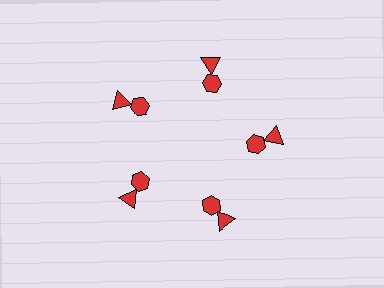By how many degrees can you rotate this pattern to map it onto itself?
The pattern maps onto itself every 72 degrees of rotation.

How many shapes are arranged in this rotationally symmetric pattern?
There are 10 shapes, arranged in 5 groups of 2.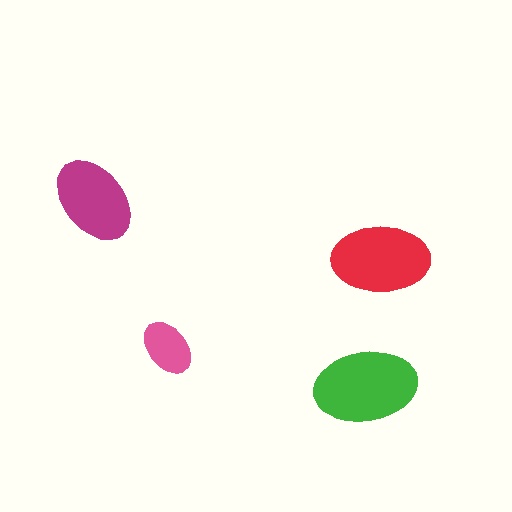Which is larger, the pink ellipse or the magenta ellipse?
The magenta one.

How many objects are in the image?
There are 4 objects in the image.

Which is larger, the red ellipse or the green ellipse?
The green one.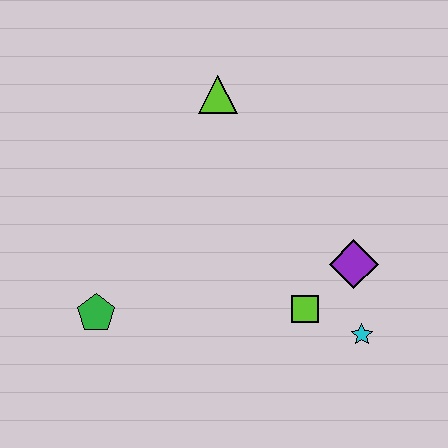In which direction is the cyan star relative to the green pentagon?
The cyan star is to the right of the green pentagon.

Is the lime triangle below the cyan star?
No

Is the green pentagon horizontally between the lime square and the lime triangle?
No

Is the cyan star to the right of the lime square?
Yes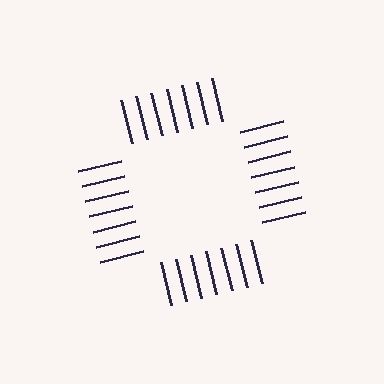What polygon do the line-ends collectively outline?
An illusory square — the line segments terminate on its edges but no continuous stroke is drawn.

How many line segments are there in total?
28 — 7 along each of the 4 edges.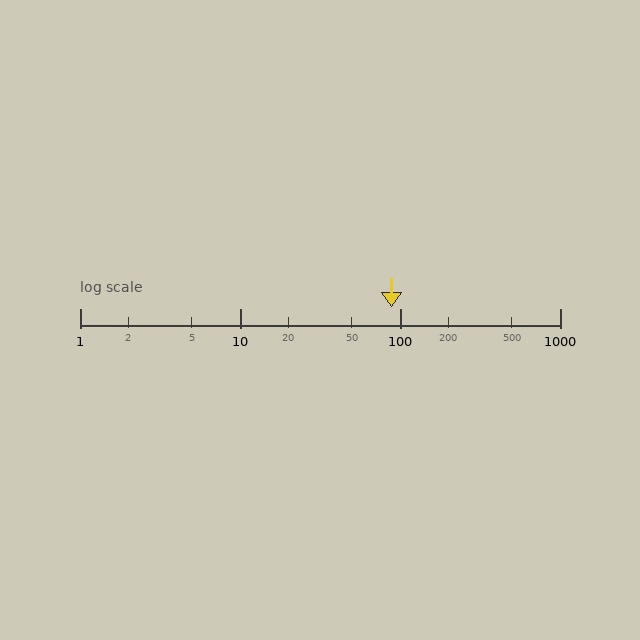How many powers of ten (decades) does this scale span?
The scale spans 3 decades, from 1 to 1000.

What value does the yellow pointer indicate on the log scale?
The pointer indicates approximately 89.